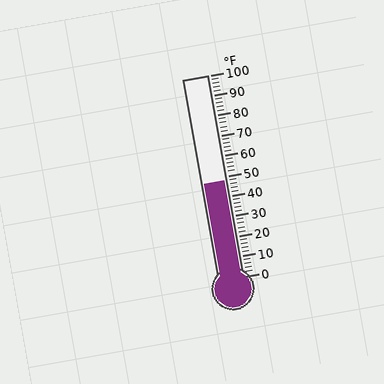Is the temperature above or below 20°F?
The temperature is above 20°F.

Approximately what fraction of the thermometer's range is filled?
The thermometer is filled to approximately 50% of its range.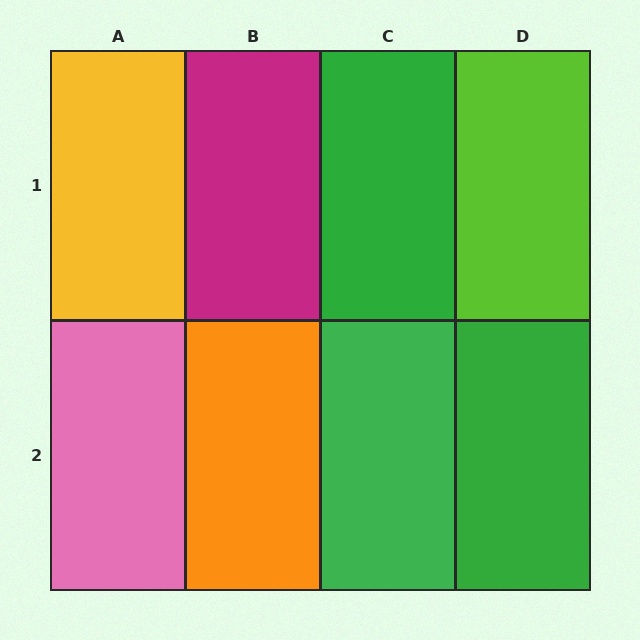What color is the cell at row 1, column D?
Lime.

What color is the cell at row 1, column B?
Magenta.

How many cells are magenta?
1 cell is magenta.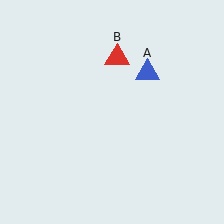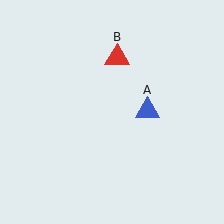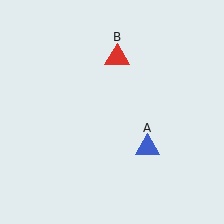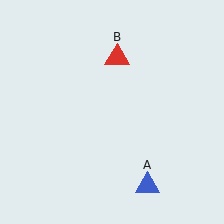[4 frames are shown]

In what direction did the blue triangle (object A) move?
The blue triangle (object A) moved down.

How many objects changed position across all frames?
1 object changed position: blue triangle (object A).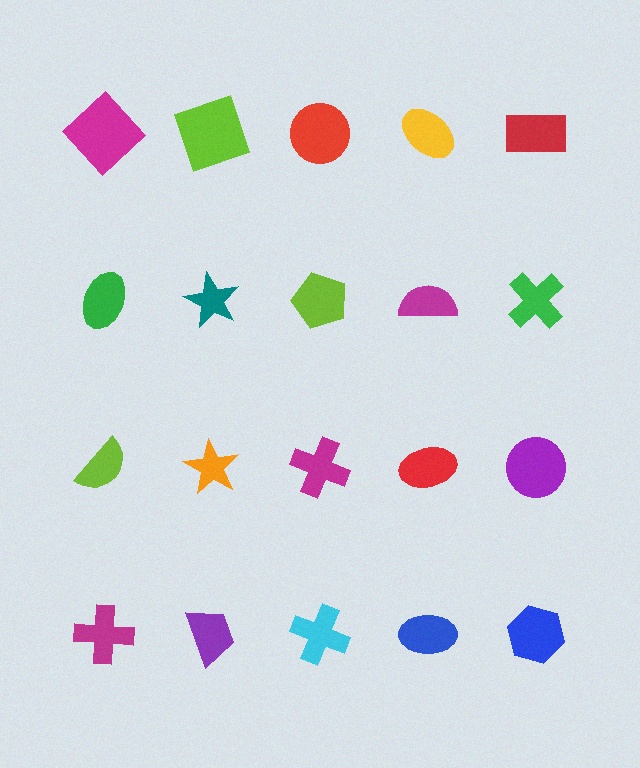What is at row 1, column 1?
A magenta diamond.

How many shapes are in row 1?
5 shapes.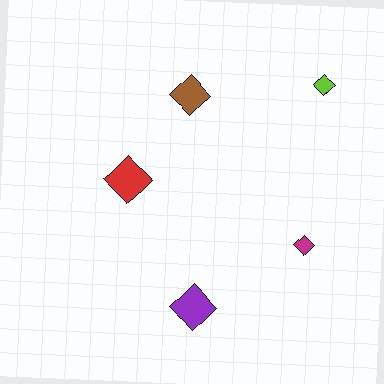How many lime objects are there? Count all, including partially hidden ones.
There is 1 lime object.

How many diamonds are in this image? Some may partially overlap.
There are 5 diamonds.